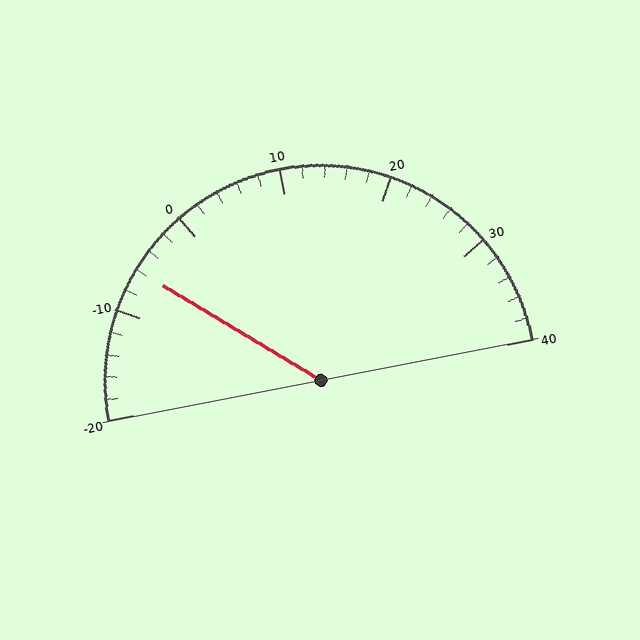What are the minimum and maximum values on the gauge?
The gauge ranges from -20 to 40.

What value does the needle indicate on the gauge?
The needle indicates approximately -6.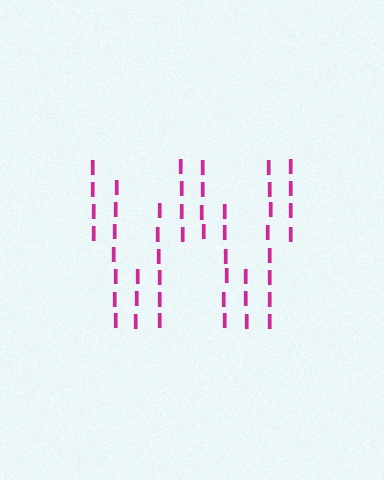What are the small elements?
The small elements are letter I's.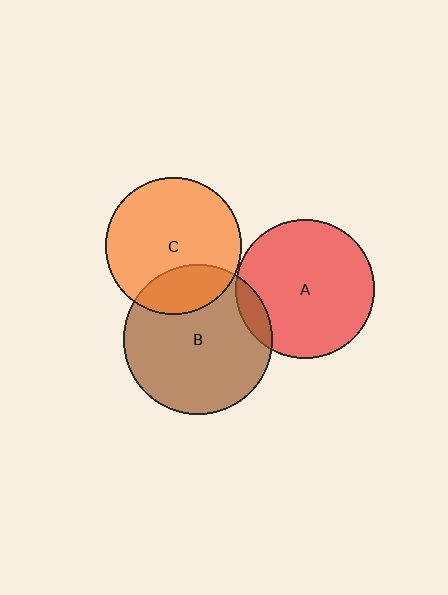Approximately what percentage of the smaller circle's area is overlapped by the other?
Approximately 25%.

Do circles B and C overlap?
Yes.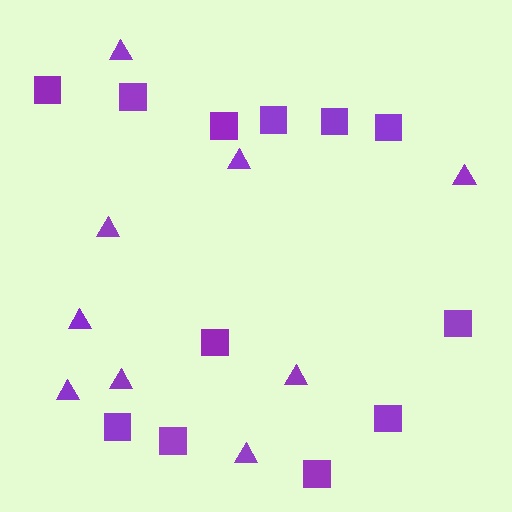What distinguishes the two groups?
There are 2 groups: one group of squares (12) and one group of triangles (9).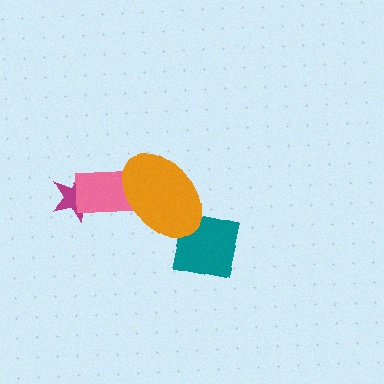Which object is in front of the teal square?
The orange ellipse is in front of the teal square.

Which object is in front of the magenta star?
The pink rectangle is in front of the magenta star.